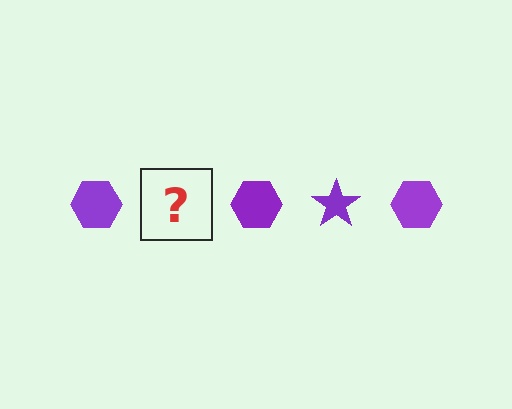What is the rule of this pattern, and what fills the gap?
The rule is that the pattern cycles through hexagon, star shapes in purple. The gap should be filled with a purple star.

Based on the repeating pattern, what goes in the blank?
The blank should be a purple star.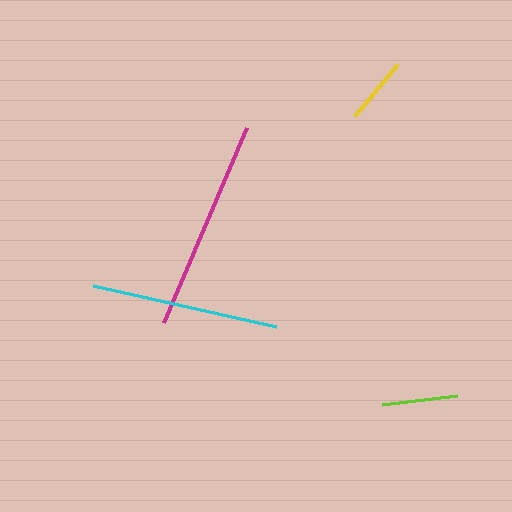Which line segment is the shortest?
The yellow line is the shortest at approximately 68 pixels.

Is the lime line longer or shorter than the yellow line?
The lime line is longer than the yellow line.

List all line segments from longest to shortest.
From longest to shortest: magenta, cyan, lime, yellow.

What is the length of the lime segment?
The lime segment is approximately 75 pixels long.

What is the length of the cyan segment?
The cyan segment is approximately 187 pixels long.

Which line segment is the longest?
The magenta line is the longest at approximately 211 pixels.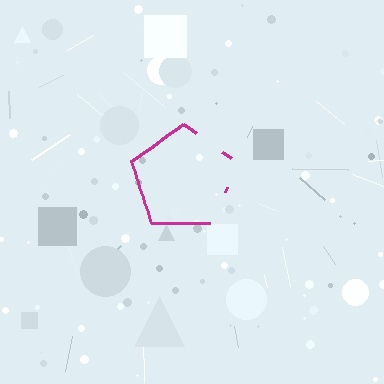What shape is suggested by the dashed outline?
The dashed outline suggests a pentagon.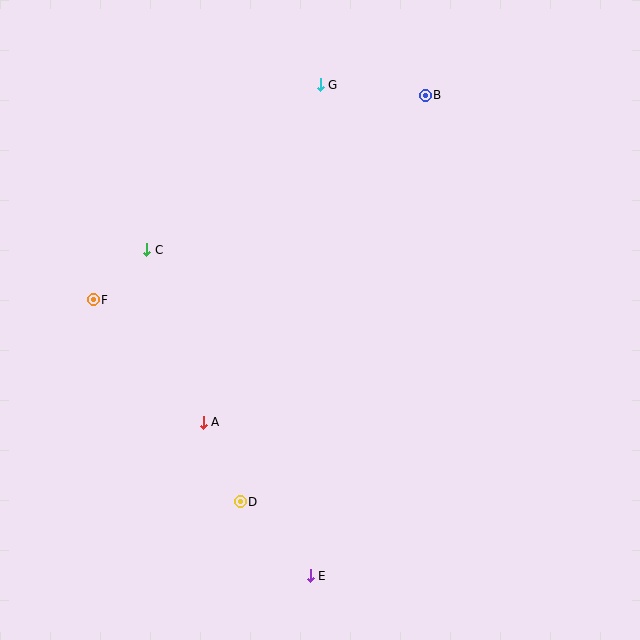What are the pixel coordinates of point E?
Point E is at (310, 576).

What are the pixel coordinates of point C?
Point C is at (147, 250).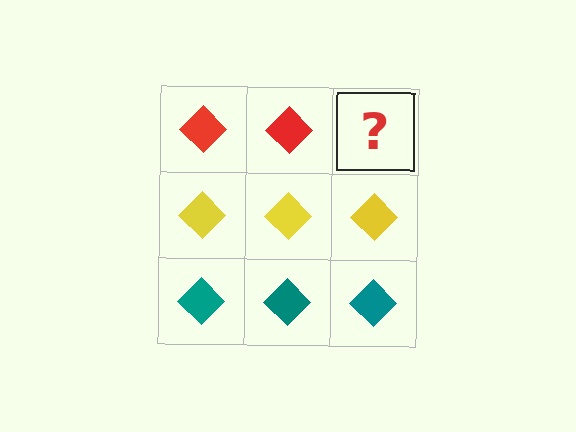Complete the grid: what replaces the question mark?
The question mark should be replaced with a red diamond.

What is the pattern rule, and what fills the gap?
The rule is that each row has a consistent color. The gap should be filled with a red diamond.